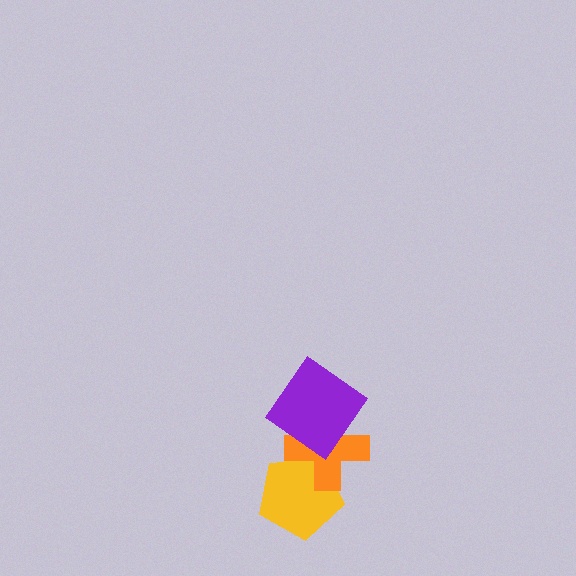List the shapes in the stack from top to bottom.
From top to bottom: the purple diamond, the orange cross, the yellow pentagon.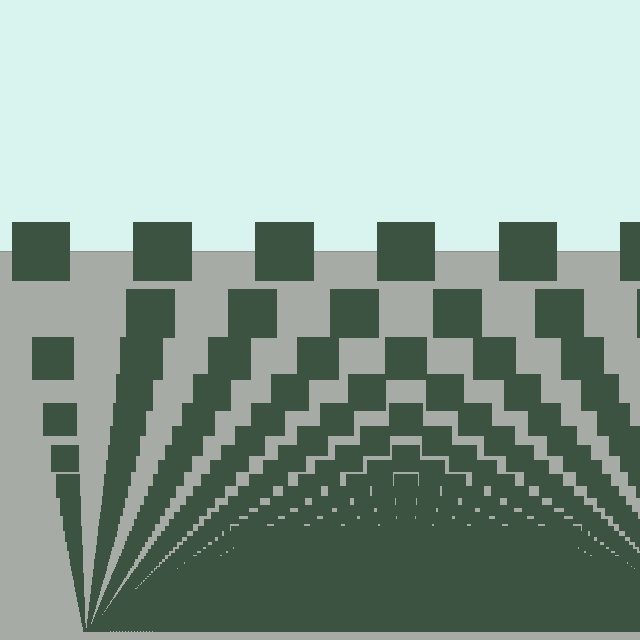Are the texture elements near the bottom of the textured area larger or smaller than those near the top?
Smaller. The gradient is inverted — elements near the bottom are smaller and denser.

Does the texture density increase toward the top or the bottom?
Density increases toward the bottom.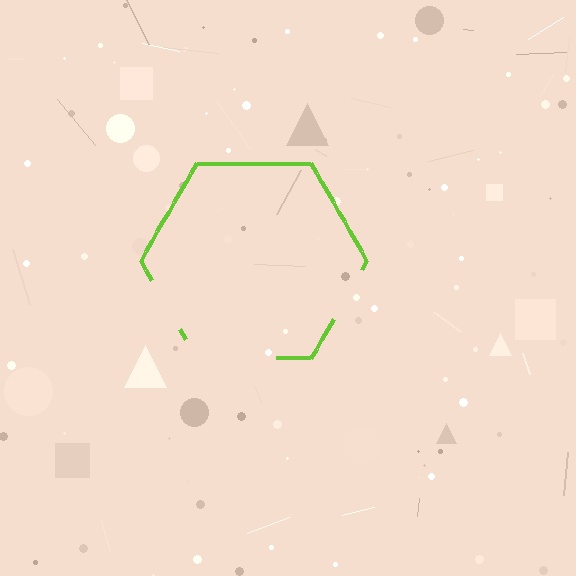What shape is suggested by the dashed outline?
The dashed outline suggests a hexagon.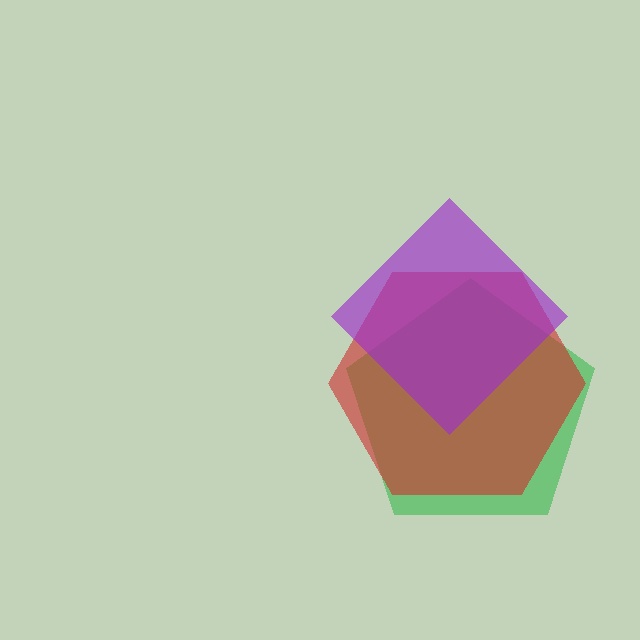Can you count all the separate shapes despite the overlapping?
Yes, there are 3 separate shapes.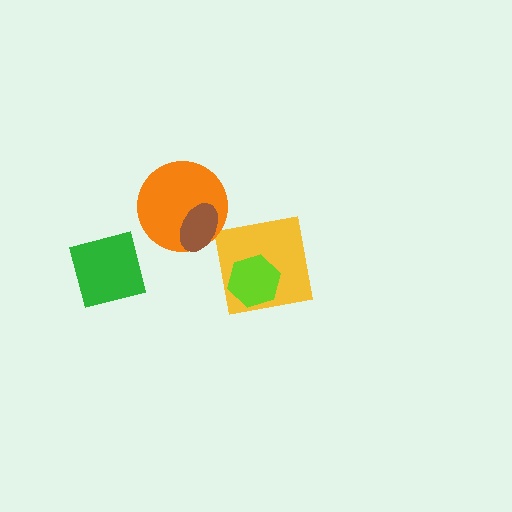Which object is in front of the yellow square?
The lime hexagon is in front of the yellow square.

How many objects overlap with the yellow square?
1 object overlaps with the yellow square.